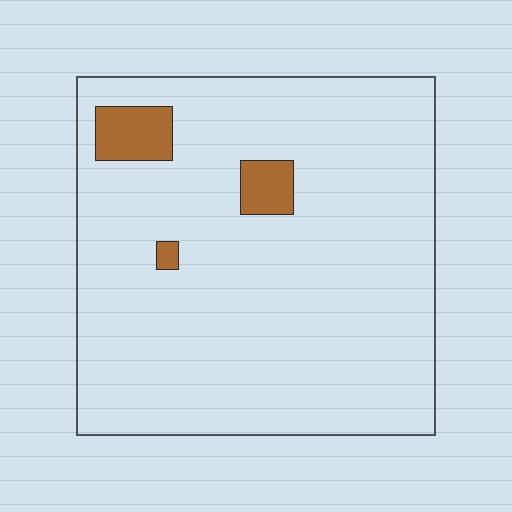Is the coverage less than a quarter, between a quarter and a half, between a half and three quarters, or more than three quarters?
Less than a quarter.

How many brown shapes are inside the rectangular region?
3.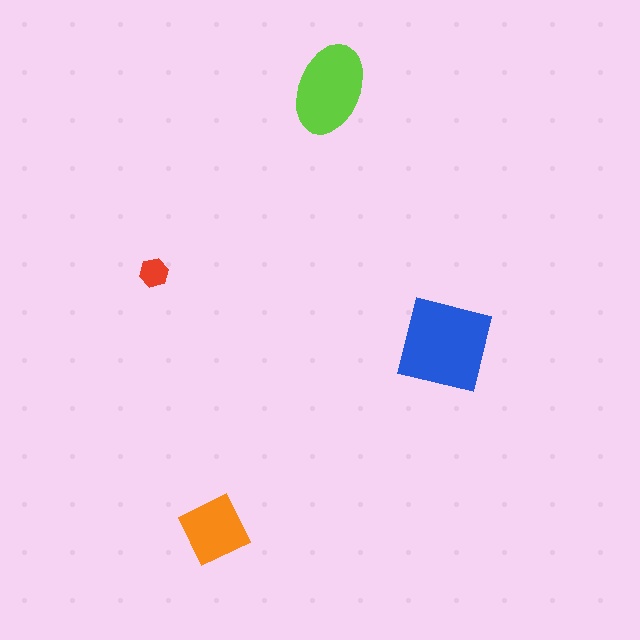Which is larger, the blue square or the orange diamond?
The blue square.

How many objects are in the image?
There are 4 objects in the image.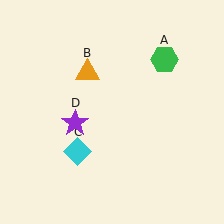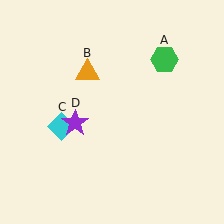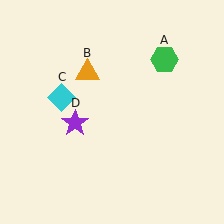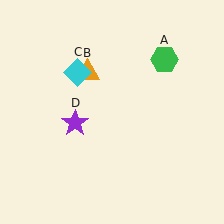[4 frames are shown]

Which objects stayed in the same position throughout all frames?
Green hexagon (object A) and orange triangle (object B) and purple star (object D) remained stationary.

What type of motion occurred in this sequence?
The cyan diamond (object C) rotated clockwise around the center of the scene.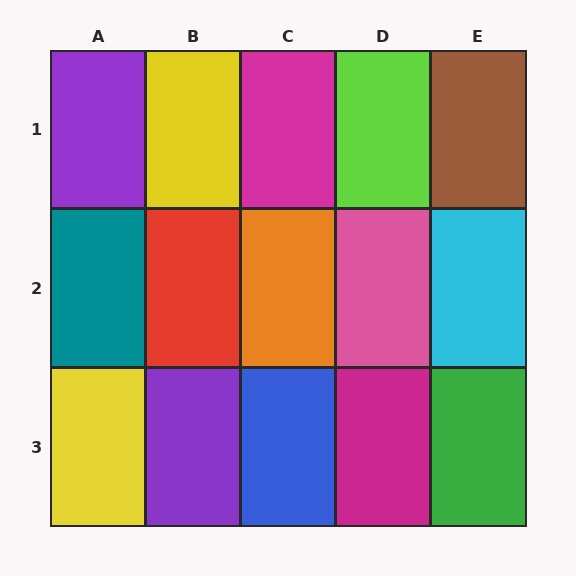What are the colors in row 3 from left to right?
Yellow, purple, blue, magenta, green.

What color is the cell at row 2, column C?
Orange.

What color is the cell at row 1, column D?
Lime.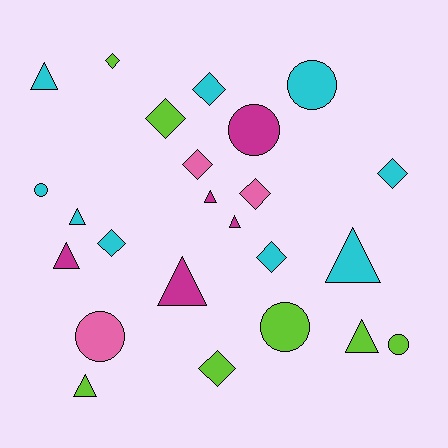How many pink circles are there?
There is 1 pink circle.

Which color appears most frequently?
Cyan, with 9 objects.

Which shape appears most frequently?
Triangle, with 9 objects.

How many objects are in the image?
There are 24 objects.